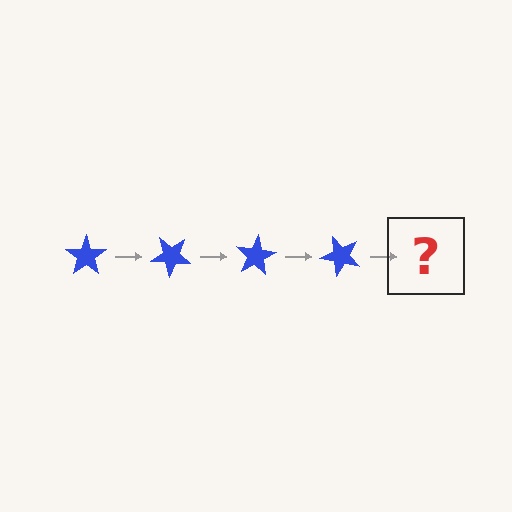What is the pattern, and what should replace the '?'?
The pattern is that the star rotates 40 degrees each step. The '?' should be a blue star rotated 160 degrees.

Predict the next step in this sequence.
The next step is a blue star rotated 160 degrees.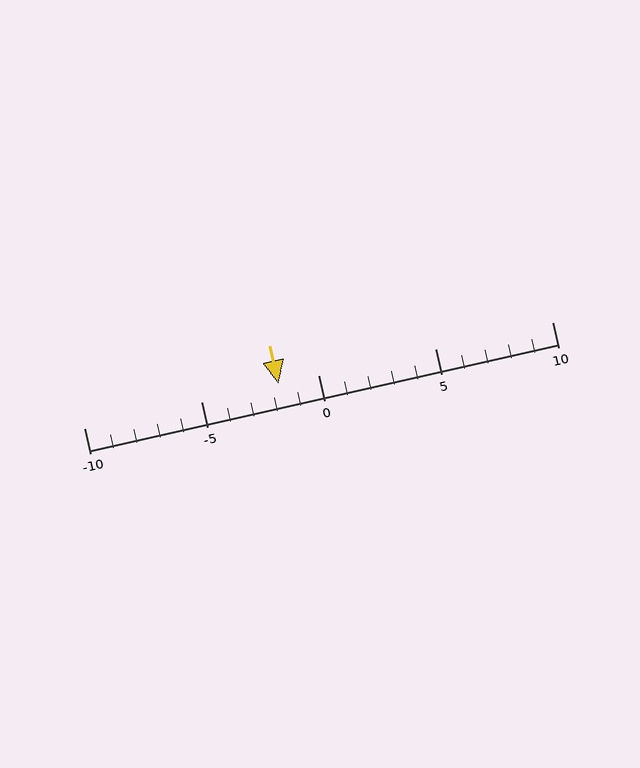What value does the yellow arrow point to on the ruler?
The yellow arrow points to approximately -2.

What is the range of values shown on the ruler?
The ruler shows values from -10 to 10.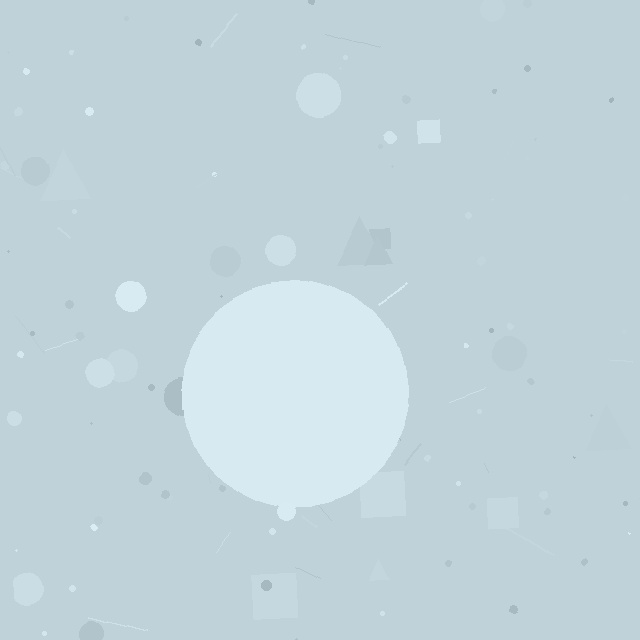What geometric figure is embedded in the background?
A circle is embedded in the background.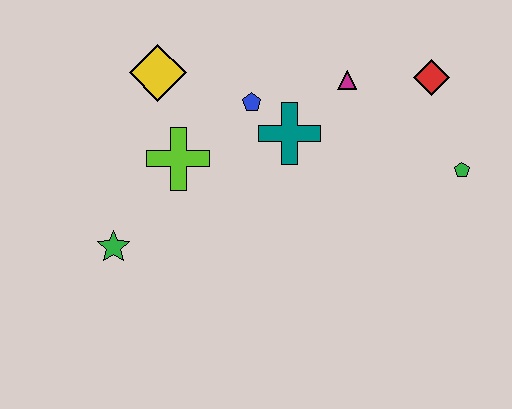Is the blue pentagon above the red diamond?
No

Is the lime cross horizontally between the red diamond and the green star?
Yes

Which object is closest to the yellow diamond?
The lime cross is closest to the yellow diamond.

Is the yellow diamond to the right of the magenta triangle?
No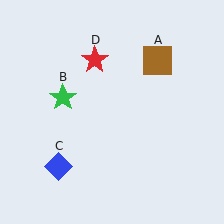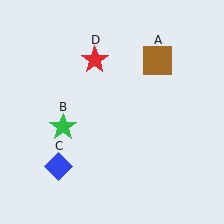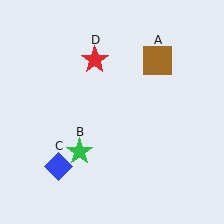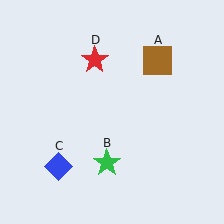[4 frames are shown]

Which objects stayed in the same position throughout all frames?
Brown square (object A) and blue diamond (object C) and red star (object D) remained stationary.